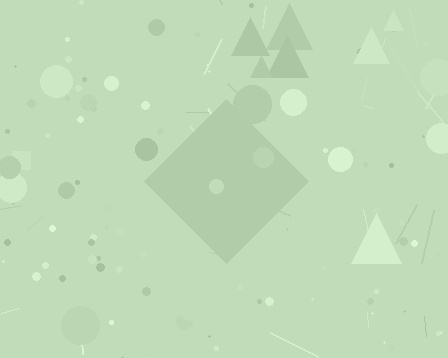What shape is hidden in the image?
A diamond is hidden in the image.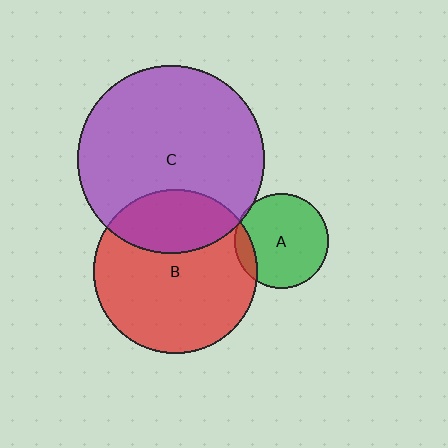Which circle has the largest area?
Circle C (purple).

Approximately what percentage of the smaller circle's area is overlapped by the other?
Approximately 5%.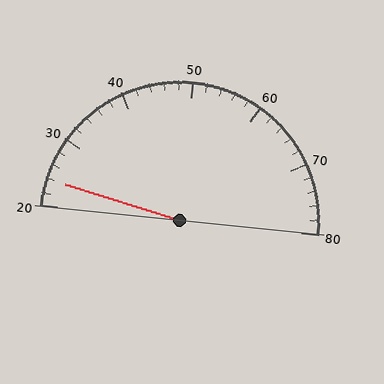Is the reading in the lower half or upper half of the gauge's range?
The reading is in the lower half of the range (20 to 80).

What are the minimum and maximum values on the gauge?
The gauge ranges from 20 to 80.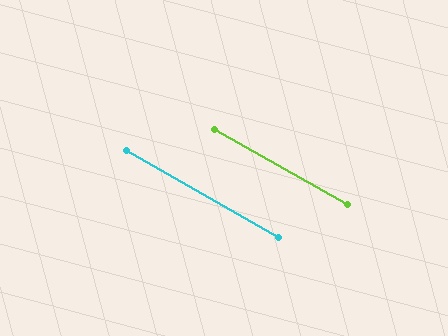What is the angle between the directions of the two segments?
Approximately 1 degree.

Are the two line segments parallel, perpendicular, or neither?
Parallel — their directions differ by only 0.7°.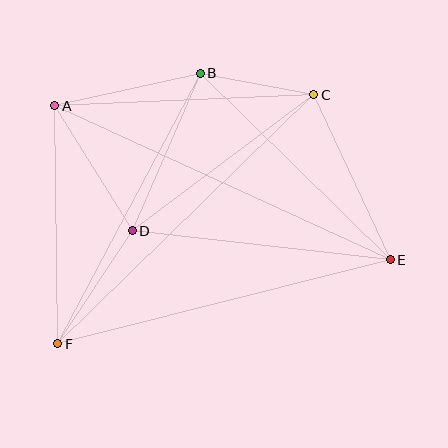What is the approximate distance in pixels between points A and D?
The distance between A and D is approximately 147 pixels.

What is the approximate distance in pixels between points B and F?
The distance between B and F is approximately 306 pixels.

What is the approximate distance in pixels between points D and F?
The distance between D and F is approximately 135 pixels.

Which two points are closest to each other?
Points B and C are closest to each other.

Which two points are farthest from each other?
Points A and E are farthest from each other.